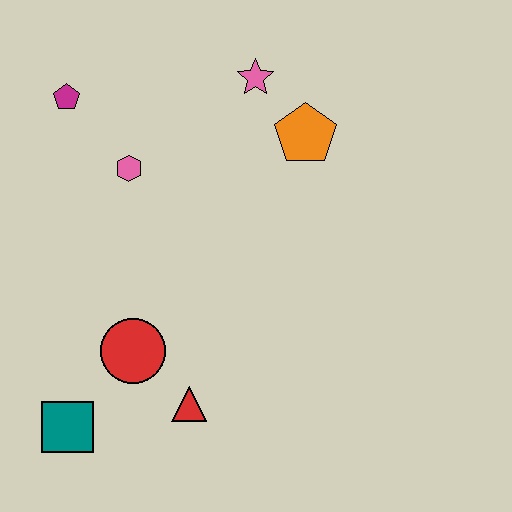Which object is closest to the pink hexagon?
The magenta pentagon is closest to the pink hexagon.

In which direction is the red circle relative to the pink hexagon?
The red circle is below the pink hexagon.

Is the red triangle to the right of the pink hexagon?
Yes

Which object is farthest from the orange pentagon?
The teal square is farthest from the orange pentagon.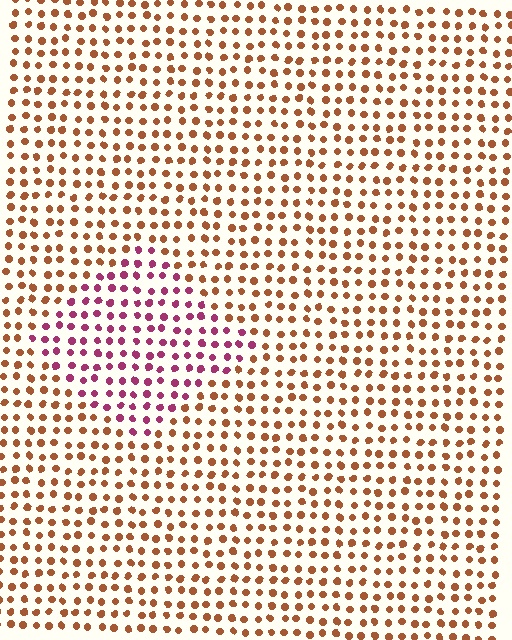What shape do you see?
I see a diamond.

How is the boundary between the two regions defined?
The boundary is defined purely by a slight shift in hue (about 53 degrees). Spacing, size, and orientation are identical on both sides.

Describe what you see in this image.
The image is filled with small brown elements in a uniform arrangement. A diamond-shaped region is visible where the elements are tinted to a slightly different hue, forming a subtle color boundary.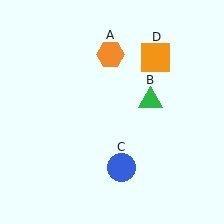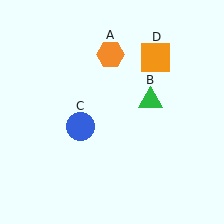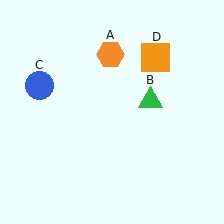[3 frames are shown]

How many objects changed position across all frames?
1 object changed position: blue circle (object C).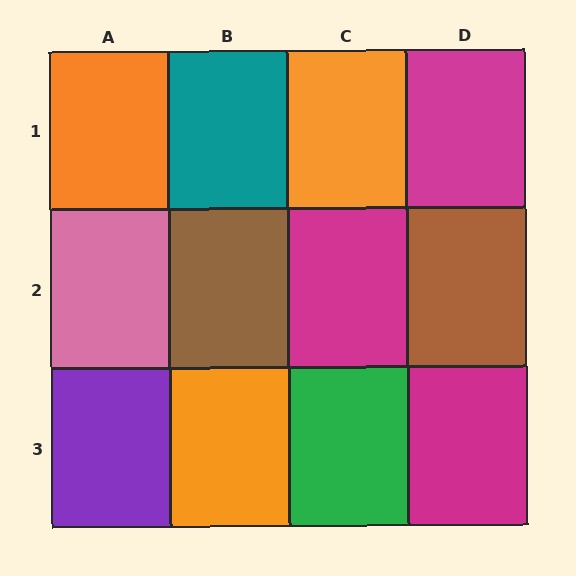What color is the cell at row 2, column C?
Magenta.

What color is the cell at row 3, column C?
Green.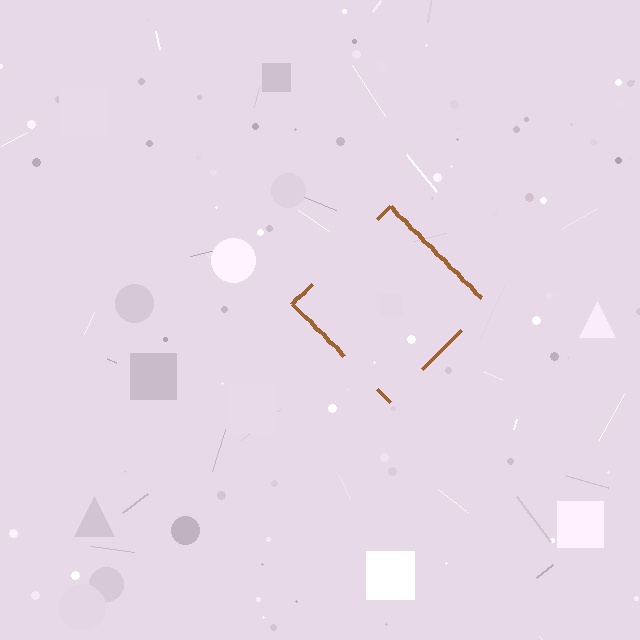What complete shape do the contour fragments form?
The contour fragments form a diamond.